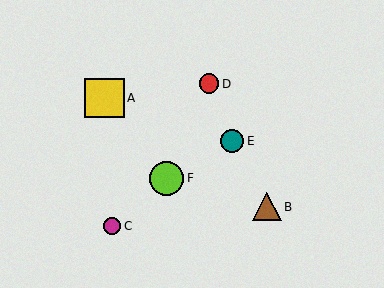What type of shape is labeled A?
Shape A is a yellow square.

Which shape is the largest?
The yellow square (labeled A) is the largest.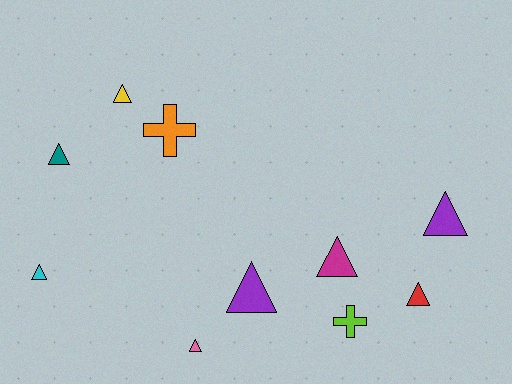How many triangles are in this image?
There are 8 triangles.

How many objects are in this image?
There are 10 objects.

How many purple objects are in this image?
There are 2 purple objects.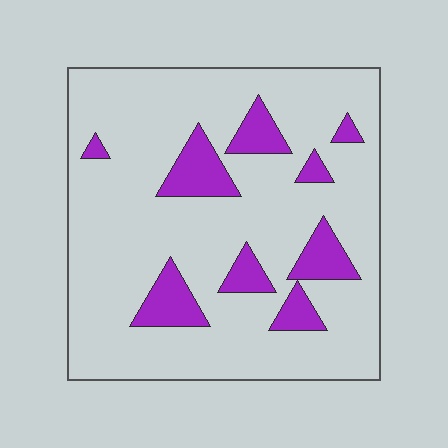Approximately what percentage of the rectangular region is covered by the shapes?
Approximately 15%.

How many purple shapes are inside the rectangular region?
9.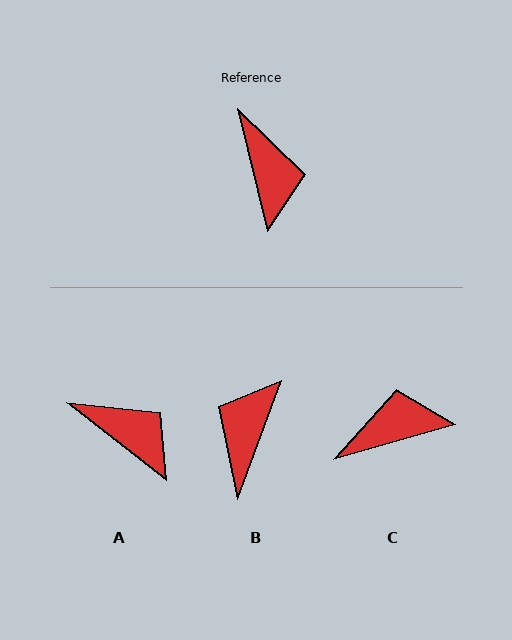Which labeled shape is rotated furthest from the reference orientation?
B, about 146 degrees away.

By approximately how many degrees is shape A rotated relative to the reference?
Approximately 38 degrees counter-clockwise.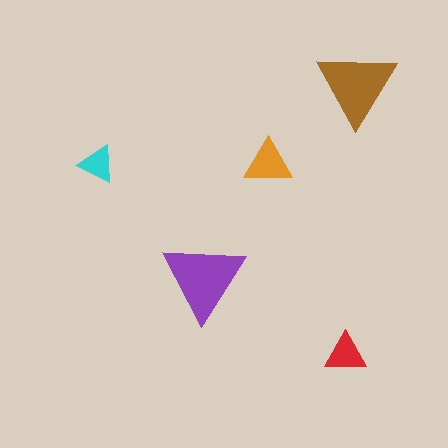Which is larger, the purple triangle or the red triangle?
The purple one.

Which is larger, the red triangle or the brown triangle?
The brown one.